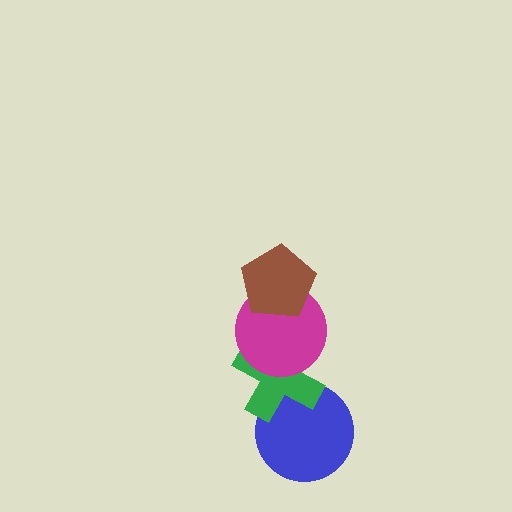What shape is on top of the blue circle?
The green cross is on top of the blue circle.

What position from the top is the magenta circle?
The magenta circle is 2nd from the top.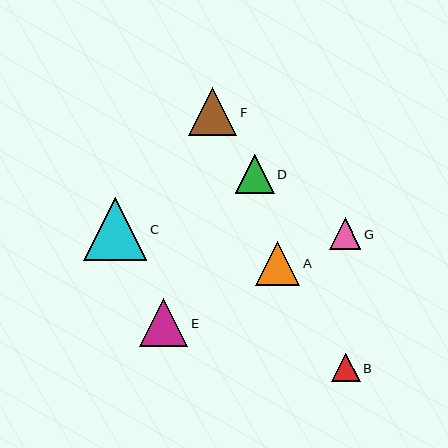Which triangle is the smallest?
Triangle B is the smallest with a size of approximately 28 pixels.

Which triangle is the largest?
Triangle C is the largest with a size of approximately 63 pixels.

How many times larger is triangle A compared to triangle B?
Triangle A is approximately 1.5 times the size of triangle B.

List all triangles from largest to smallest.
From largest to smallest: C, E, F, A, D, G, B.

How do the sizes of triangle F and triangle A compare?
Triangle F and triangle A are approximately the same size.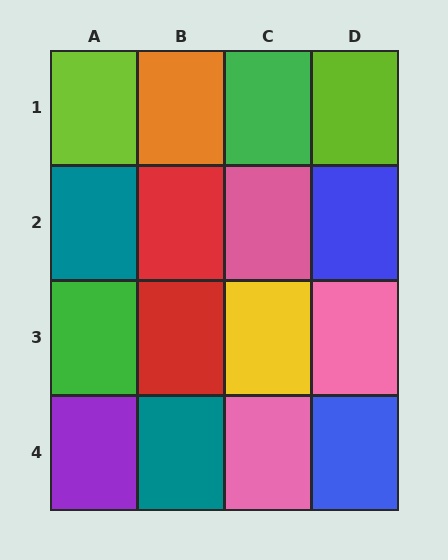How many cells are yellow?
1 cell is yellow.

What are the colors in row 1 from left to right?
Lime, orange, green, lime.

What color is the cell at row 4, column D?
Blue.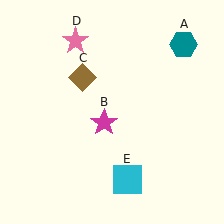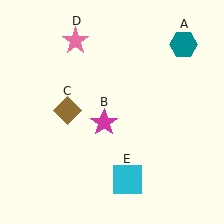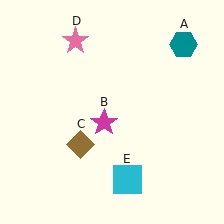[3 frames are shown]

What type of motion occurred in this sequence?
The brown diamond (object C) rotated counterclockwise around the center of the scene.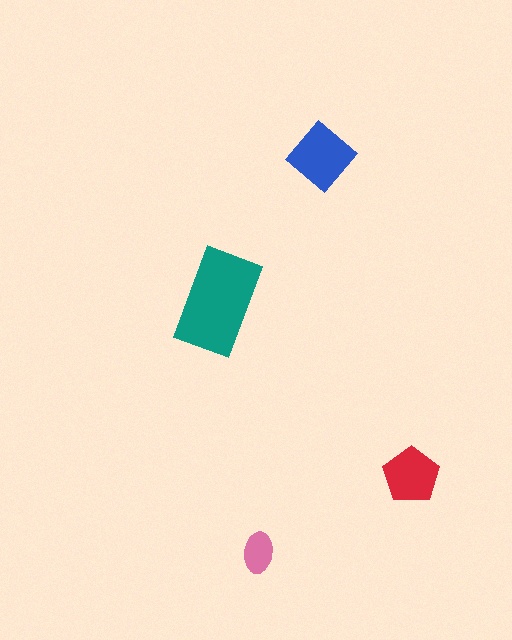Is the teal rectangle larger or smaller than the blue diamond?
Larger.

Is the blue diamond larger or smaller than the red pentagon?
Larger.